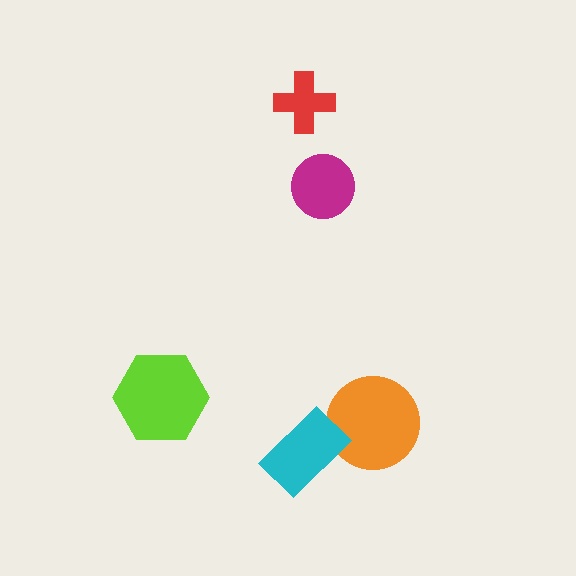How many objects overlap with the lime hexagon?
0 objects overlap with the lime hexagon.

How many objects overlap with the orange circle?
1 object overlaps with the orange circle.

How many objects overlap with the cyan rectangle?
1 object overlaps with the cyan rectangle.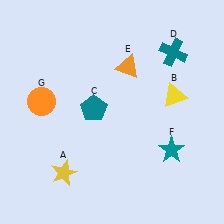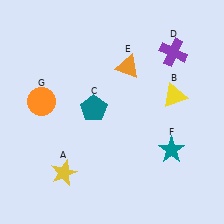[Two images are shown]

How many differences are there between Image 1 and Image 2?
There is 1 difference between the two images.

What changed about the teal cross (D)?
In Image 1, D is teal. In Image 2, it changed to purple.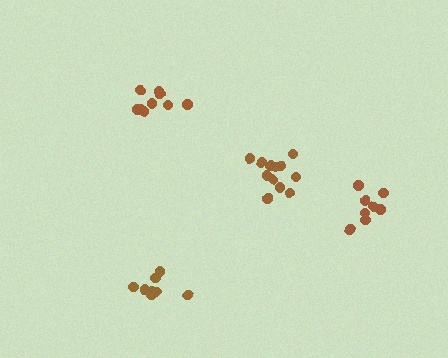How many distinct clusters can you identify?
There are 4 distinct clusters.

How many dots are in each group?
Group 1: 8 dots, Group 2: 9 dots, Group 3: 8 dots, Group 4: 12 dots (37 total).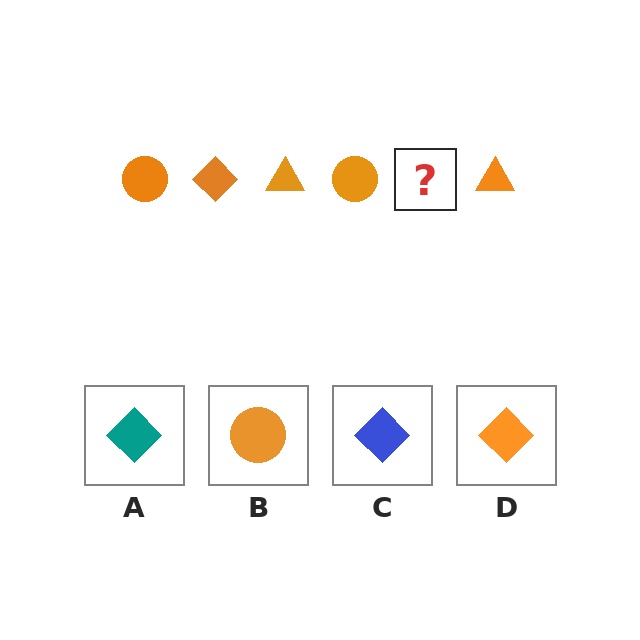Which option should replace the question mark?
Option D.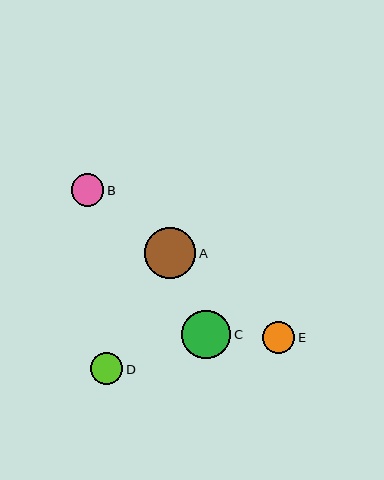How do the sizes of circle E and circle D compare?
Circle E and circle D are approximately the same size.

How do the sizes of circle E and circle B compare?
Circle E and circle B are approximately the same size.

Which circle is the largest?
Circle A is the largest with a size of approximately 52 pixels.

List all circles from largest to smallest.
From largest to smallest: A, C, E, D, B.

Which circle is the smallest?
Circle B is the smallest with a size of approximately 32 pixels.